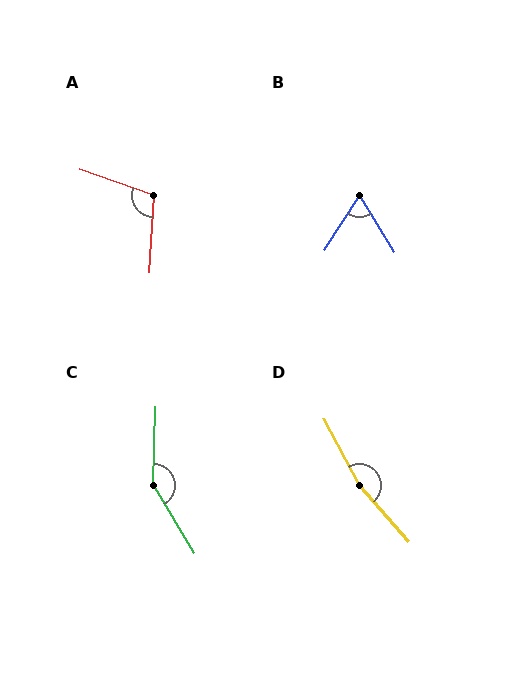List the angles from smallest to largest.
B (63°), A (106°), C (148°), D (167°).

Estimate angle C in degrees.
Approximately 148 degrees.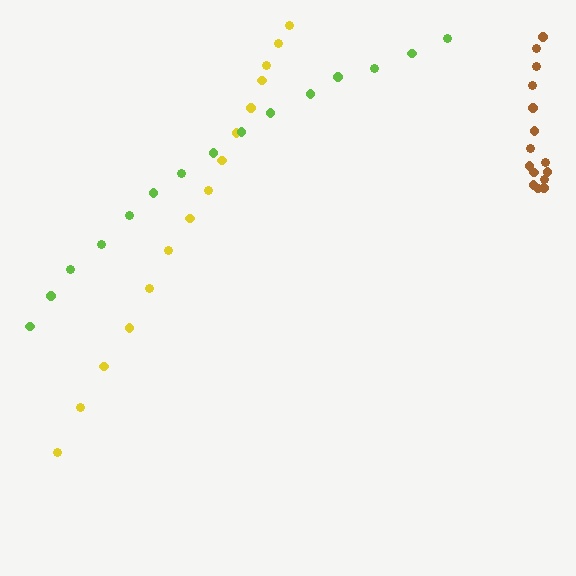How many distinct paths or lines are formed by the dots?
There are 3 distinct paths.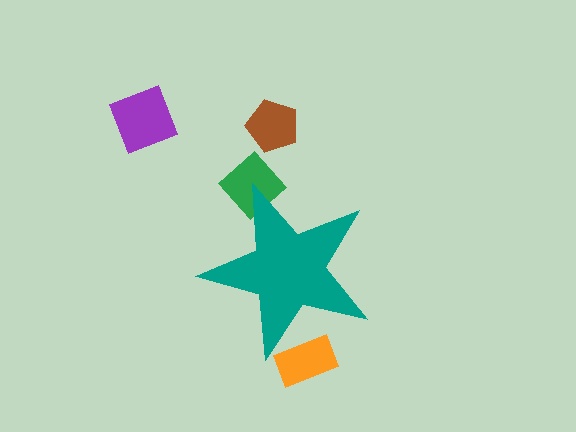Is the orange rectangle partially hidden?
Yes, the orange rectangle is partially hidden behind the teal star.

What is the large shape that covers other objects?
A teal star.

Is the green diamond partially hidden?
Yes, the green diamond is partially hidden behind the teal star.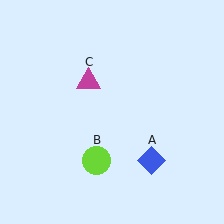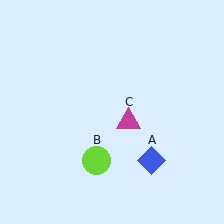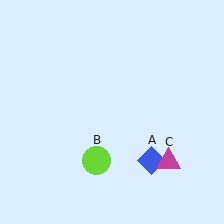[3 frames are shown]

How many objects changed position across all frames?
1 object changed position: magenta triangle (object C).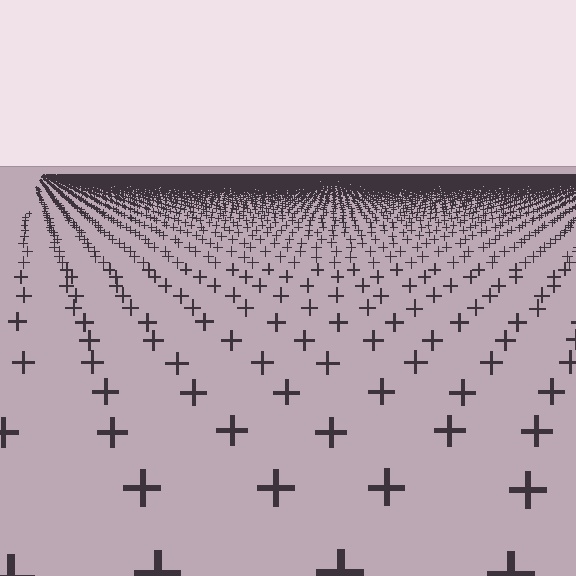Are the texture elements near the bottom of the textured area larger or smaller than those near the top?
Larger. Near the bottom, elements are closer to the viewer and appear at a bigger on-screen size.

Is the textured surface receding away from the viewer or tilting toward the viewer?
The surface is receding away from the viewer. Texture elements get smaller and denser toward the top.